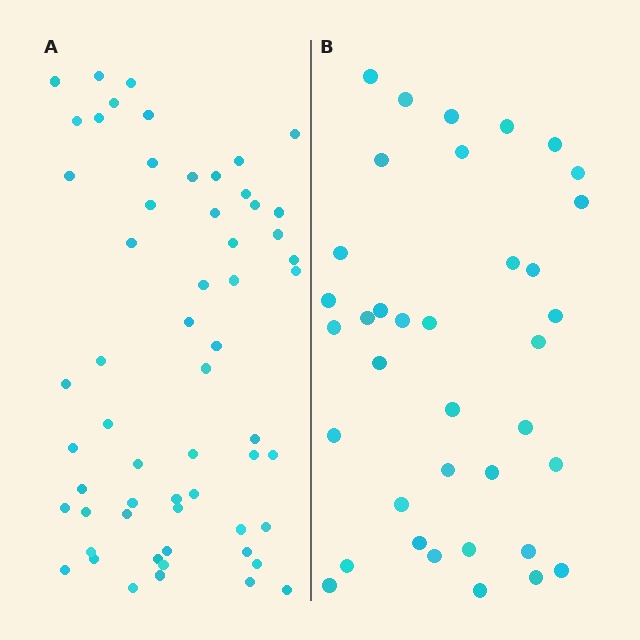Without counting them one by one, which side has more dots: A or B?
Region A (the left region) has more dots.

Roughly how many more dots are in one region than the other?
Region A has approximately 20 more dots than region B.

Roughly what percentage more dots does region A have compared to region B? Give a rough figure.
About 60% more.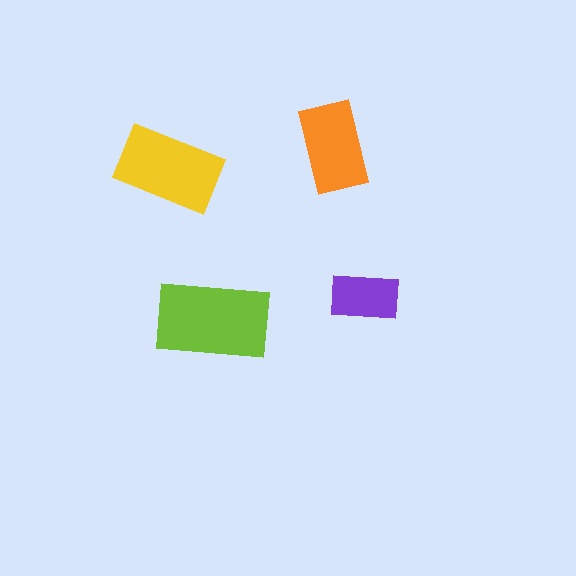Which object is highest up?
The orange rectangle is topmost.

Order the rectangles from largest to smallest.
the lime one, the yellow one, the orange one, the purple one.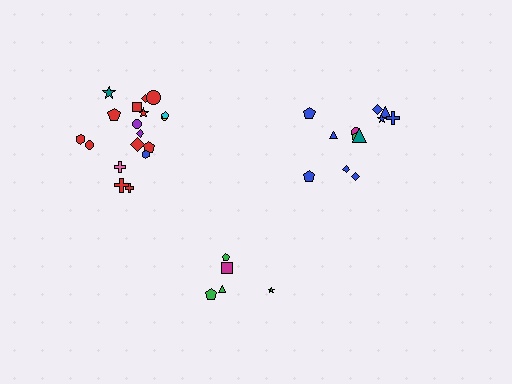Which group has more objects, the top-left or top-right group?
The top-left group.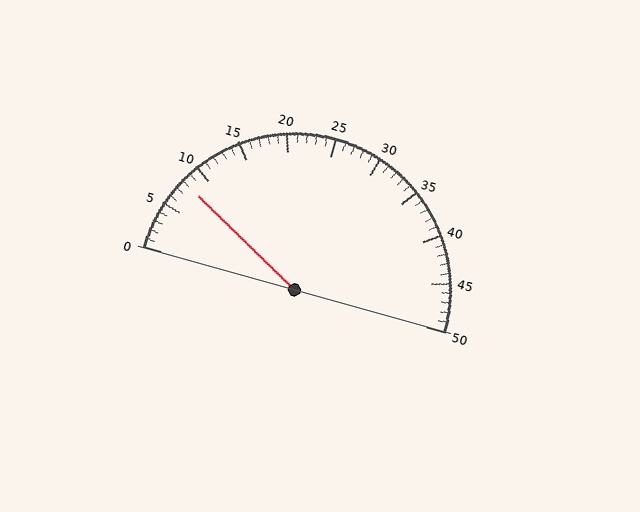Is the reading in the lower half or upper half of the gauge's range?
The reading is in the lower half of the range (0 to 50).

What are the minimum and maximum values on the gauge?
The gauge ranges from 0 to 50.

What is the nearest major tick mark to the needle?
The nearest major tick mark is 10.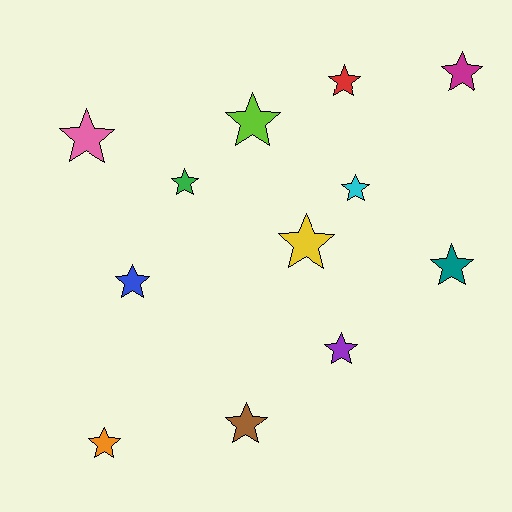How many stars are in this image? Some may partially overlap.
There are 12 stars.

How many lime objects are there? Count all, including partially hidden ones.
There is 1 lime object.